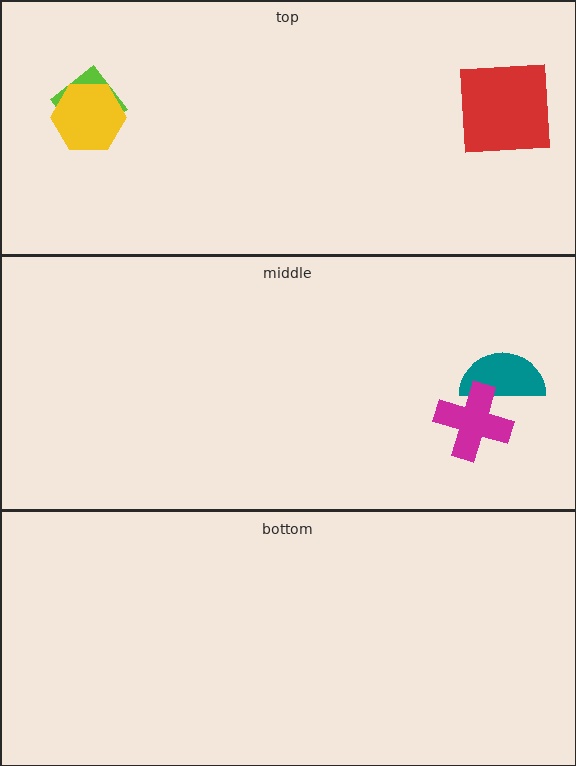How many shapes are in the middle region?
2.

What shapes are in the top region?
The lime diamond, the yellow hexagon, the red square.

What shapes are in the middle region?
The teal semicircle, the magenta cross.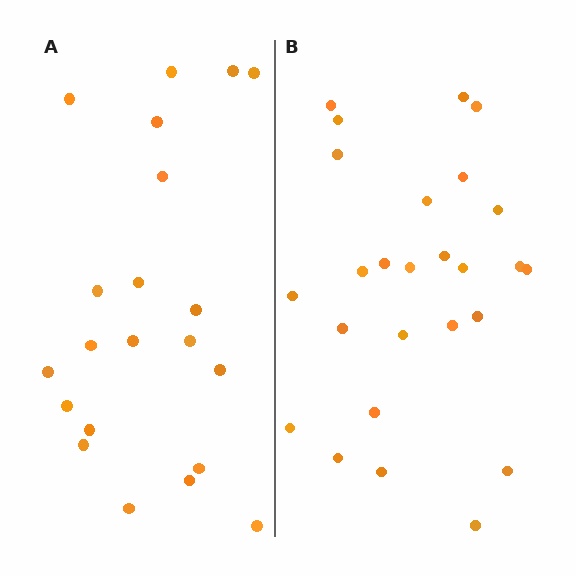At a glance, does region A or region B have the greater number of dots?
Region B (the right region) has more dots.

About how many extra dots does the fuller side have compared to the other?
Region B has about 5 more dots than region A.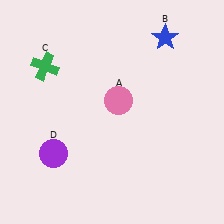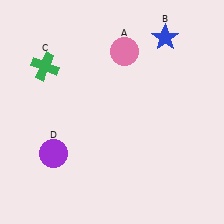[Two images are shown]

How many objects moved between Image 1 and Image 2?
1 object moved between the two images.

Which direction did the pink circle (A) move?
The pink circle (A) moved up.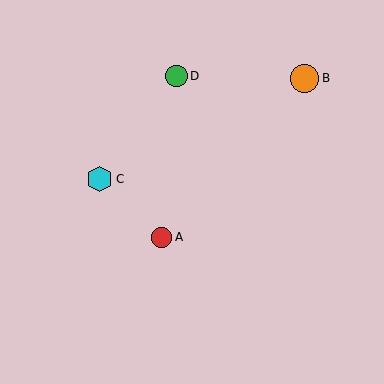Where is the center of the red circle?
The center of the red circle is at (161, 237).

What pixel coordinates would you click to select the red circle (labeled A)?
Click at (161, 237) to select the red circle A.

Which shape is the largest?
The orange circle (labeled B) is the largest.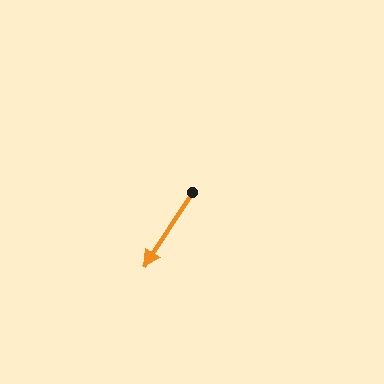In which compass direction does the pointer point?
Southwest.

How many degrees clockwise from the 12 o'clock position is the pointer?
Approximately 213 degrees.